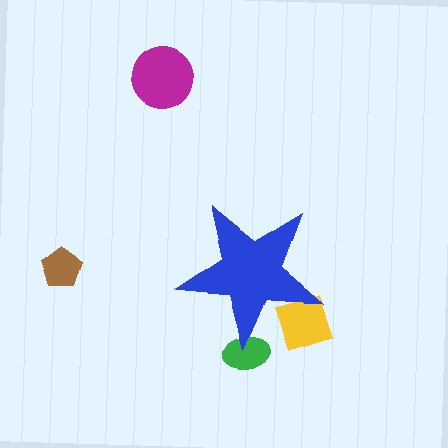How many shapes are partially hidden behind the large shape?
2 shapes are partially hidden.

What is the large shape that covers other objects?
A blue star.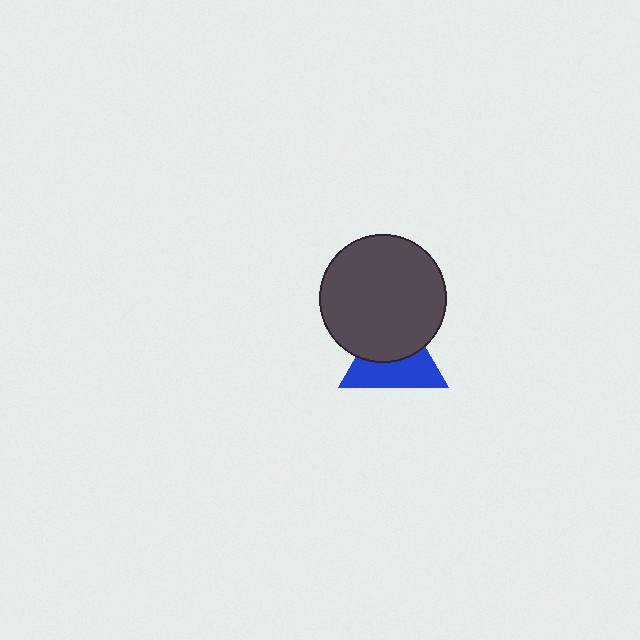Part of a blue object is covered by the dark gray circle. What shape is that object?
It is a triangle.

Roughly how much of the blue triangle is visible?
About half of it is visible (roughly 51%).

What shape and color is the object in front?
The object in front is a dark gray circle.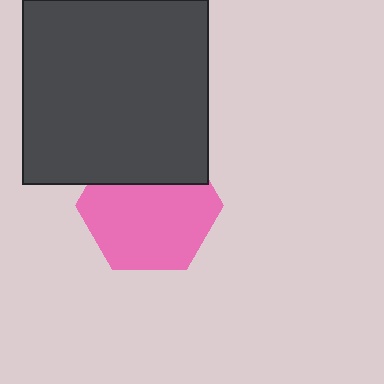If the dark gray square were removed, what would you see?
You would see the complete pink hexagon.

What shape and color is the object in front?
The object in front is a dark gray square.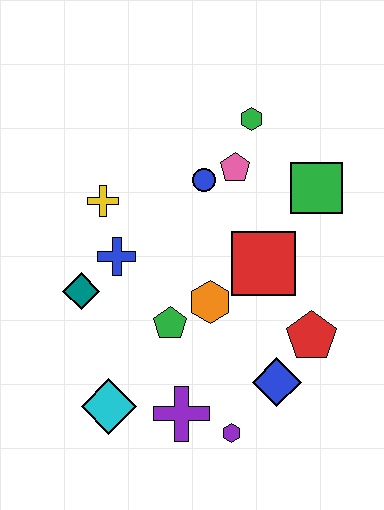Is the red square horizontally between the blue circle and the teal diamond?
No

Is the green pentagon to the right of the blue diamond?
No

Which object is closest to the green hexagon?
The pink pentagon is closest to the green hexagon.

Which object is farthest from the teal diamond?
The green square is farthest from the teal diamond.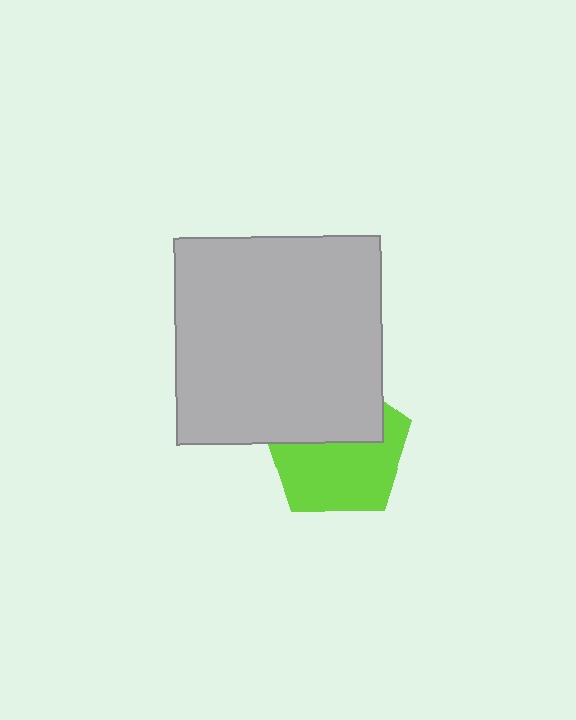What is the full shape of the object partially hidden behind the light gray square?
The partially hidden object is a lime pentagon.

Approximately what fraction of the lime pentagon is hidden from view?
Roughly 42% of the lime pentagon is hidden behind the light gray square.